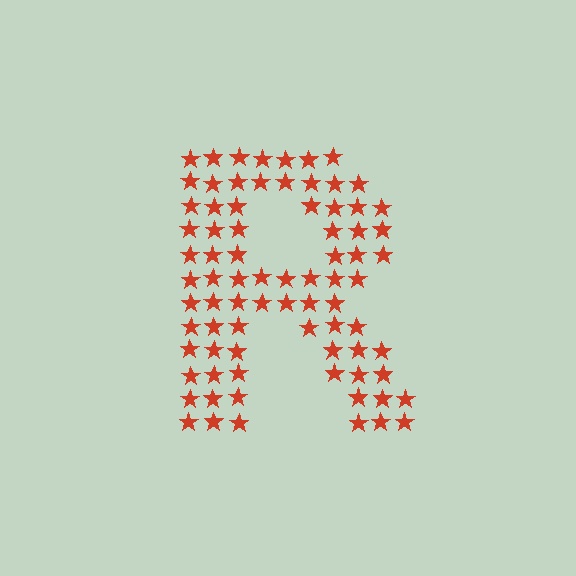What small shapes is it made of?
It is made of small stars.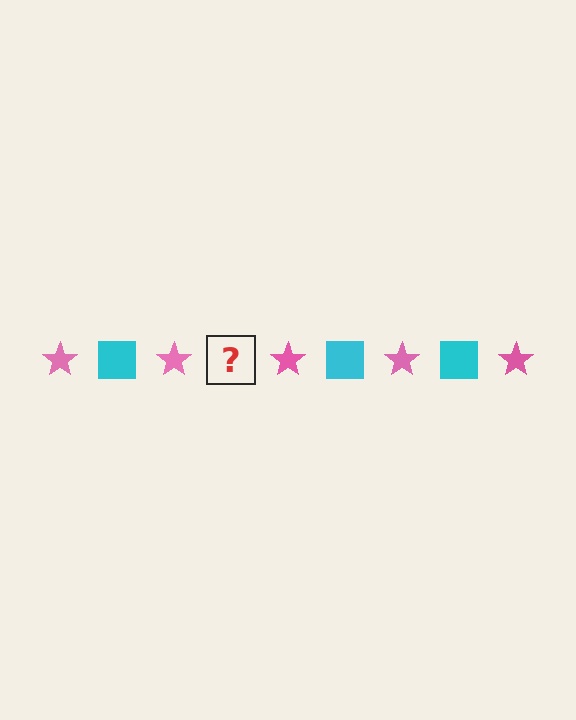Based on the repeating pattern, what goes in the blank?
The blank should be a cyan square.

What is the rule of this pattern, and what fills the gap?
The rule is that the pattern alternates between pink star and cyan square. The gap should be filled with a cyan square.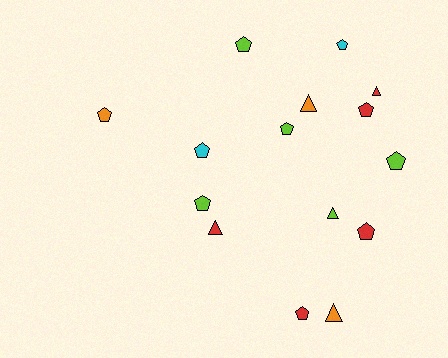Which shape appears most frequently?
Pentagon, with 10 objects.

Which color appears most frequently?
Lime, with 5 objects.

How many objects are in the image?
There are 15 objects.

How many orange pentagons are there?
There is 1 orange pentagon.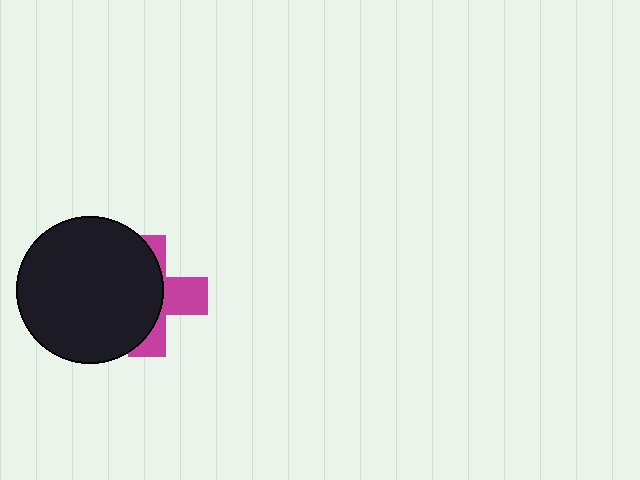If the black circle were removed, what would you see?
You would see the complete magenta cross.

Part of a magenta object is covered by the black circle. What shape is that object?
It is a cross.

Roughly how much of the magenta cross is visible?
A small part of it is visible (roughly 38%).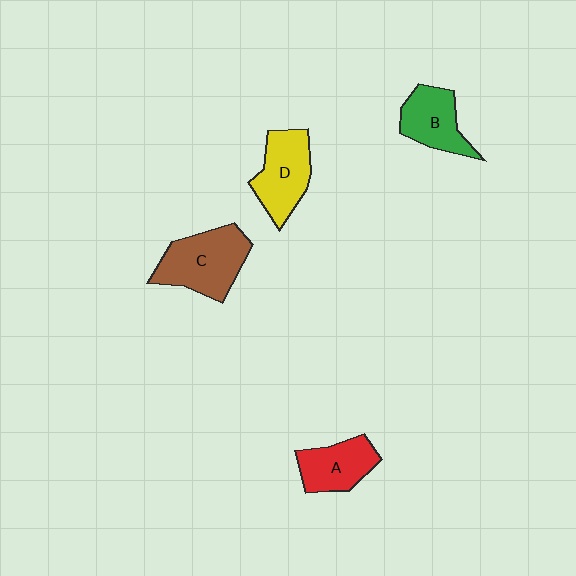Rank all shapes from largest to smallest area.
From largest to smallest: C (brown), D (yellow), B (green), A (red).